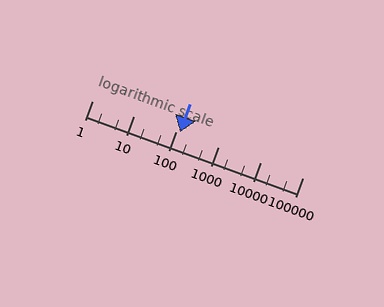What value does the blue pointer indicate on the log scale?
The pointer indicates approximately 120.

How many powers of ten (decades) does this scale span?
The scale spans 5 decades, from 1 to 100000.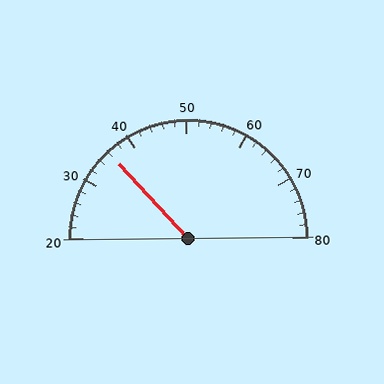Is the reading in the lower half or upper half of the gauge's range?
The reading is in the lower half of the range (20 to 80).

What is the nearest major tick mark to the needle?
The nearest major tick mark is 40.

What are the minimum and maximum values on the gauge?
The gauge ranges from 20 to 80.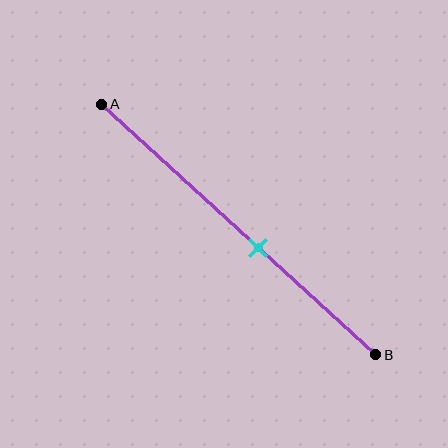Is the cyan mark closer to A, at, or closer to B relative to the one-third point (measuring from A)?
The cyan mark is closer to point B than the one-third point of segment AB.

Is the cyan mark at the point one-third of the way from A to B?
No, the mark is at about 55% from A, not at the 33% one-third point.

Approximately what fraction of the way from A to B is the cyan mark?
The cyan mark is approximately 55% of the way from A to B.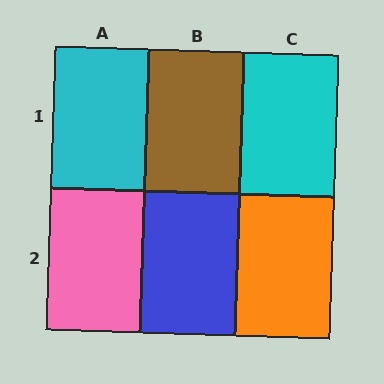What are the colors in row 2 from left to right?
Pink, blue, orange.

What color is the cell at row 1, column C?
Cyan.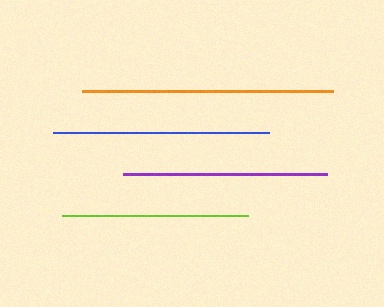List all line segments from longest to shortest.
From longest to shortest: orange, blue, purple, lime.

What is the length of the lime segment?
The lime segment is approximately 186 pixels long.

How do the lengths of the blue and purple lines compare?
The blue and purple lines are approximately the same length.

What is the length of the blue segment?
The blue segment is approximately 216 pixels long.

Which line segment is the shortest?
The lime line is the shortest at approximately 186 pixels.